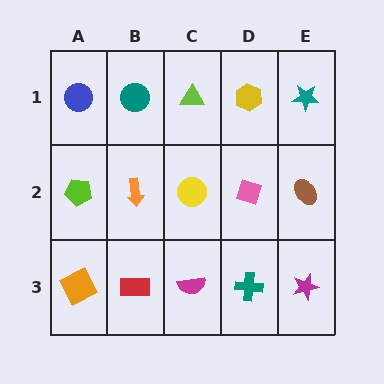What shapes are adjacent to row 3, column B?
An orange arrow (row 2, column B), an orange square (row 3, column A), a magenta semicircle (row 3, column C).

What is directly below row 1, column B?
An orange arrow.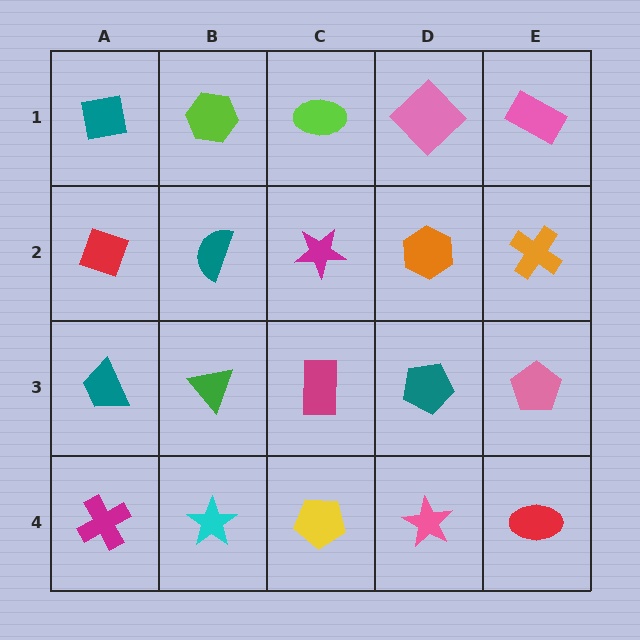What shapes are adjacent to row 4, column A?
A teal trapezoid (row 3, column A), a cyan star (row 4, column B).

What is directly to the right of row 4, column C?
A pink star.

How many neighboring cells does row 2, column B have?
4.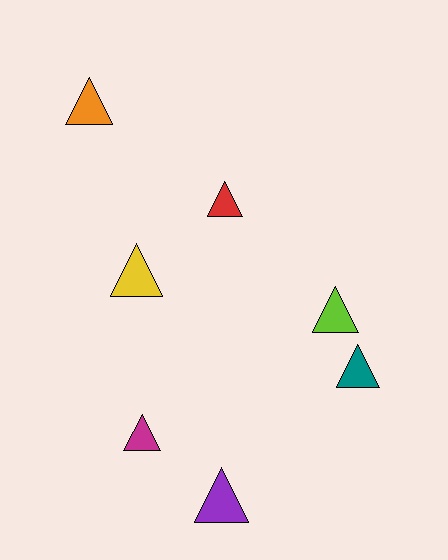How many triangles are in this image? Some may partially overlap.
There are 7 triangles.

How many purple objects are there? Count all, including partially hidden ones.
There is 1 purple object.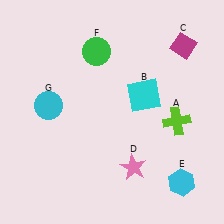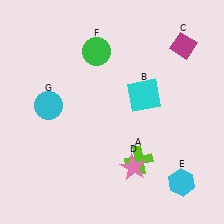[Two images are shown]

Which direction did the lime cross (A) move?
The lime cross (A) moved down.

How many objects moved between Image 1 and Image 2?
1 object moved between the two images.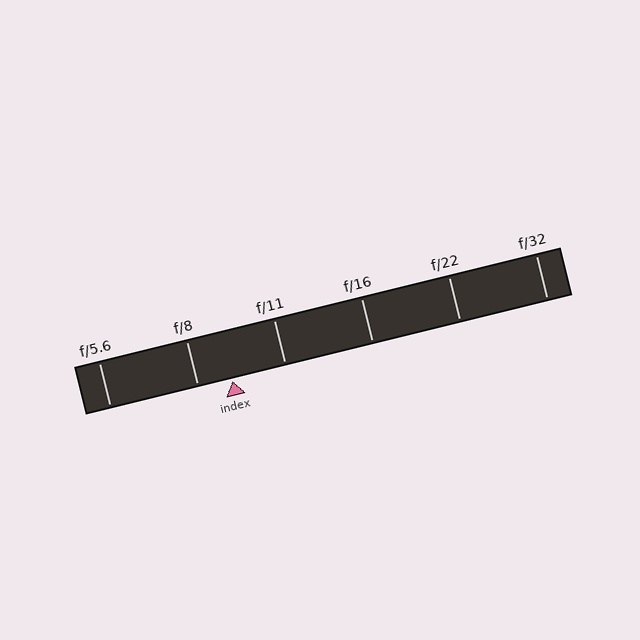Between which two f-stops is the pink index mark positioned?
The index mark is between f/8 and f/11.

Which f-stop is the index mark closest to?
The index mark is closest to f/8.